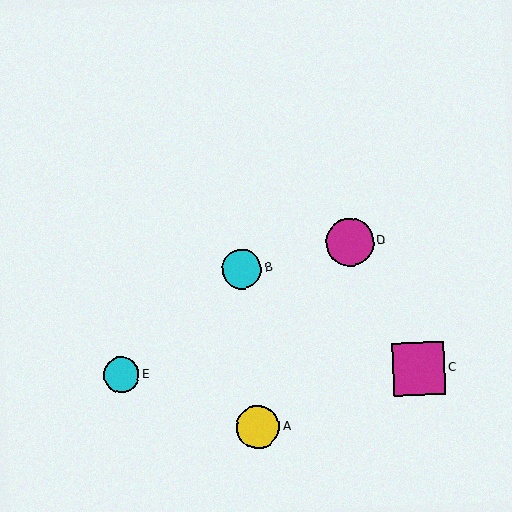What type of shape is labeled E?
Shape E is a cyan circle.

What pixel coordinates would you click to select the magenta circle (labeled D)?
Click at (350, 242) to select the magenta circle D.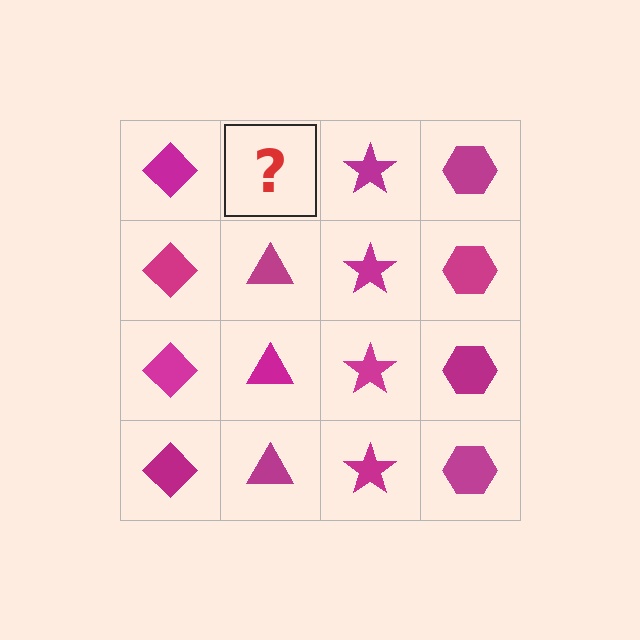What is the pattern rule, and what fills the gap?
The rule is that each column has a consistent shape. The gap should be filled with a magenta triangle.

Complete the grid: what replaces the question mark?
The question mark should be replaced with a magenta triangle.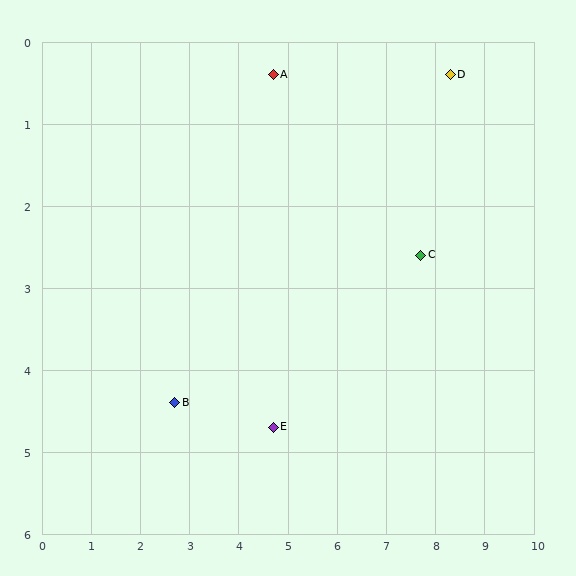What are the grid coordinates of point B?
Point B is at approximately (2.7, 4.4).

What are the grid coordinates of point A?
Point A is at approximately (4.7, 0.4).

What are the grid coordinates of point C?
Point C is at approximately (7.7, 2.6).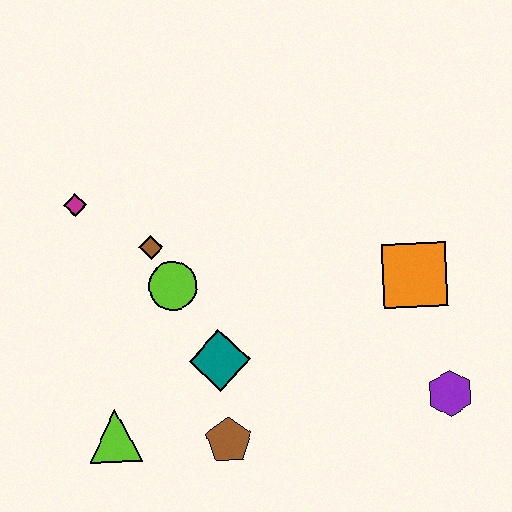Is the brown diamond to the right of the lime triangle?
Yes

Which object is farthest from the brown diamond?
The purple hexagon is farthest from the brown diamond.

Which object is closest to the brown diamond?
The lime circle is closest to the brown diamond.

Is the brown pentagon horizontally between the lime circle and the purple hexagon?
Yes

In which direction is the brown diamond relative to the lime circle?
The brown diamond is above the lime circle.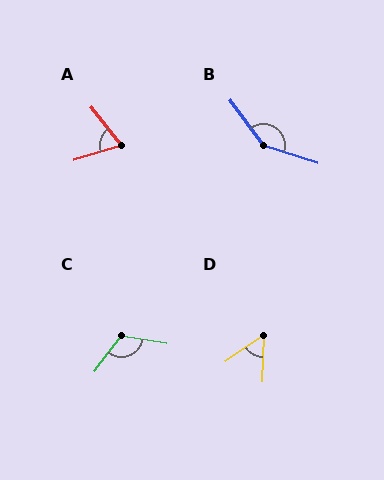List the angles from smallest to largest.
D (53°), A (68°), C (118°), B (144°).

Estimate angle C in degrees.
Approximately 118 degrees.